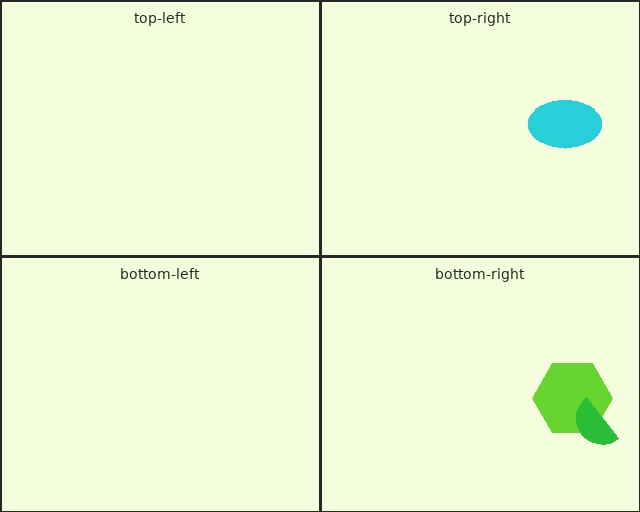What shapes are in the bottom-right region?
The lime hexagon, the green semicircle.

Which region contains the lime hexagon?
The bottom-right region.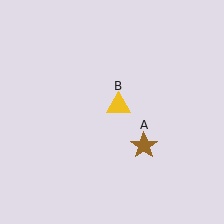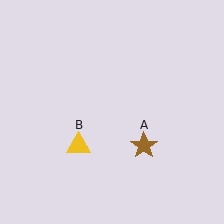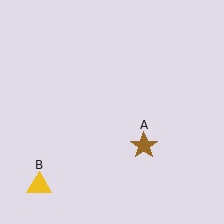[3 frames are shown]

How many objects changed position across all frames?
1 object changed position: yellow triangle (object B).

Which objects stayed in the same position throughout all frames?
Brown star (object A) remained stationary.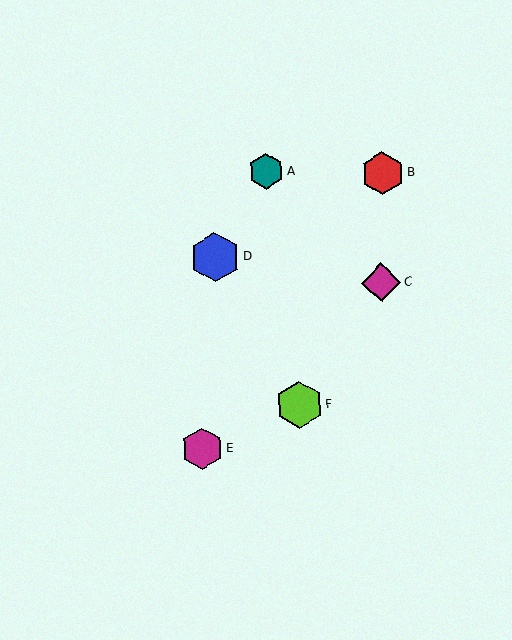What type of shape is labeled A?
Shape A is a teal hexagon.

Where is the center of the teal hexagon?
The center of the teal hexagon is at (266, 171).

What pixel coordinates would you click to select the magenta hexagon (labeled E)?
Click at (202, 449) to select the magenta hexagon E.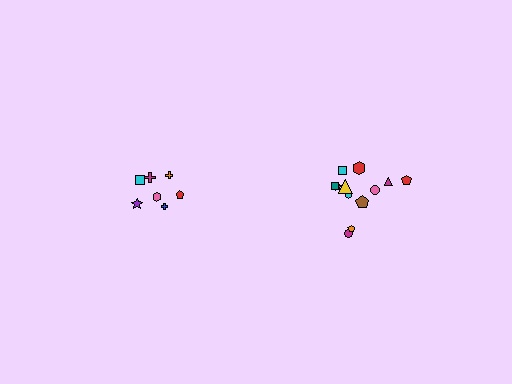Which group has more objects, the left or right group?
The right group.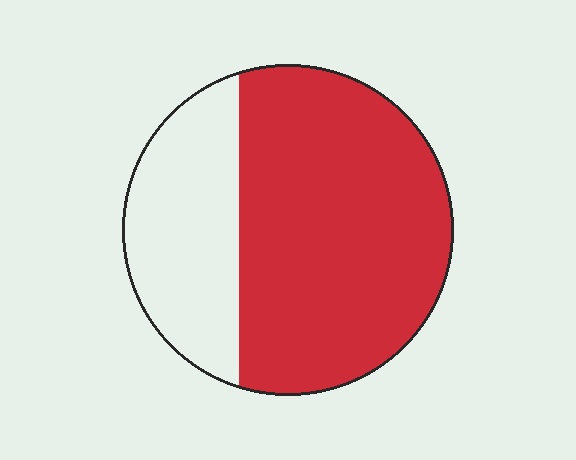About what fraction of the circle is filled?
About two thirds (2/3).